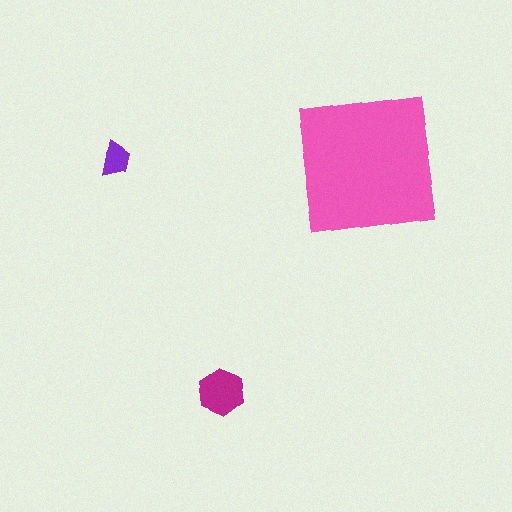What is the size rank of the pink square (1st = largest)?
1st.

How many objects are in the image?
There are 3 objects in the image.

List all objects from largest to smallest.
The pink square, the magenta hexagon, the purple trapezoid.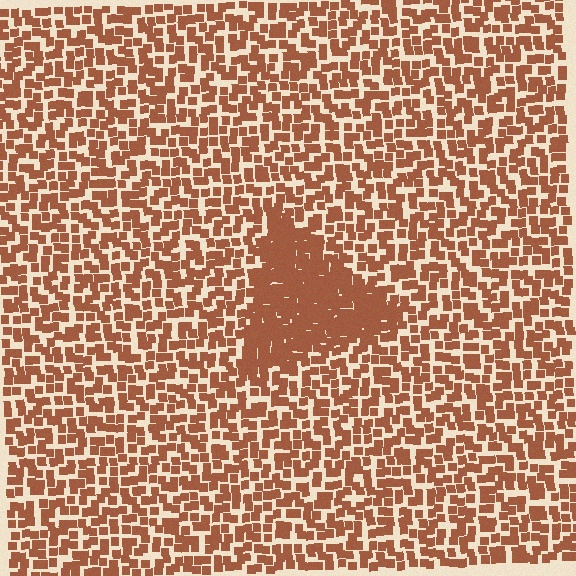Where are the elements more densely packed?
The elements are more densely packed inside the triangle boundary.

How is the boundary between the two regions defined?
The boundary is defined by a change in element density (approximately 2.2x ratio). All elements are the same color, size, and shape.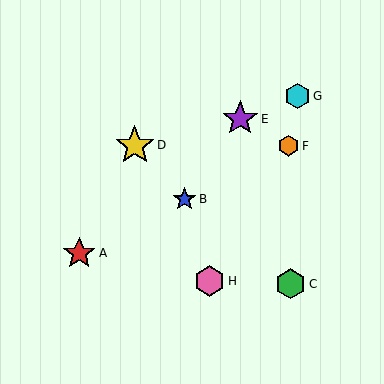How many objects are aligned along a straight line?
3 objects (A, B, F) are aligned along a straight line.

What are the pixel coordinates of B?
Object B is at (184, 199).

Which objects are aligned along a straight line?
Objects A, B, F are aligned along a straight line.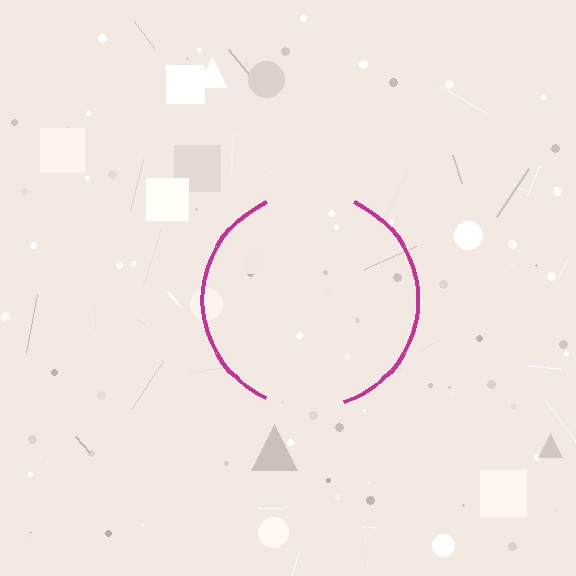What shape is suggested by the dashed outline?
The dashed outline suggests a circle.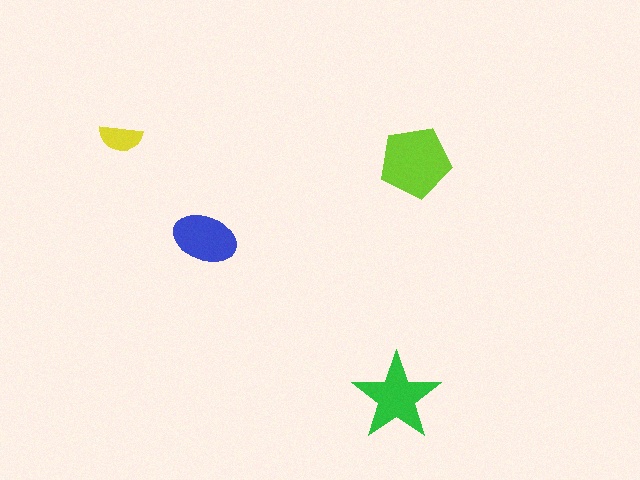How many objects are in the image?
There are 4 objects in the image.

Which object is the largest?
The lime pentagon.